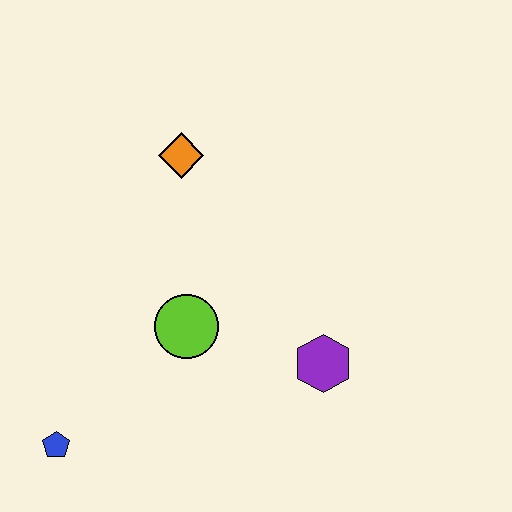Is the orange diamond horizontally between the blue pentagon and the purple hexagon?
Yes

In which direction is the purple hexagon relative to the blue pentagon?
The purple hexagon is to the right of the blue pentagon.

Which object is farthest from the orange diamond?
The blue pentagon is farthest from the orange diamond.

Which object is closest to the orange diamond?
The lime circle is closest to the orange diamond.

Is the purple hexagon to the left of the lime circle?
No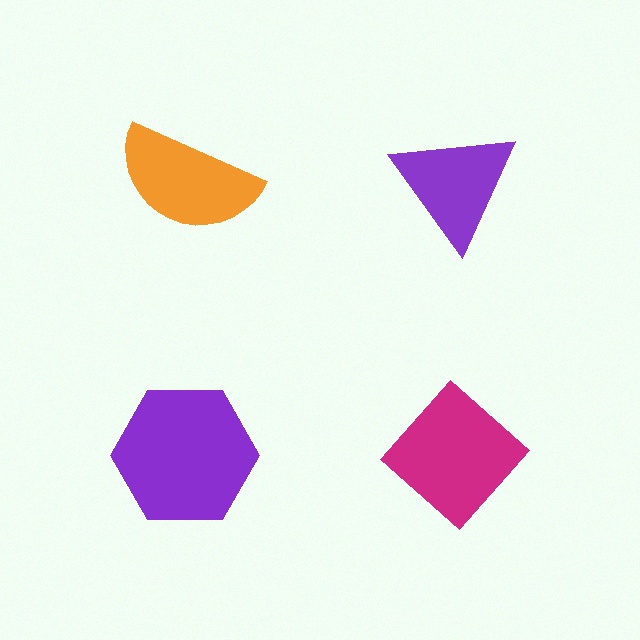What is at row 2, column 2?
A magenta diamond.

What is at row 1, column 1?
An orange semicircle.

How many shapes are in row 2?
2 shapes.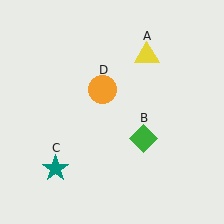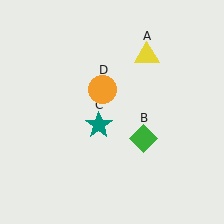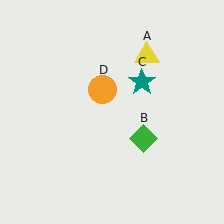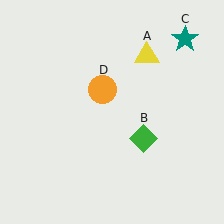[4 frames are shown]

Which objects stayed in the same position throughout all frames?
Yellow triangle (object A) and green diamond (object B) and orange circle (object D) remained stationary.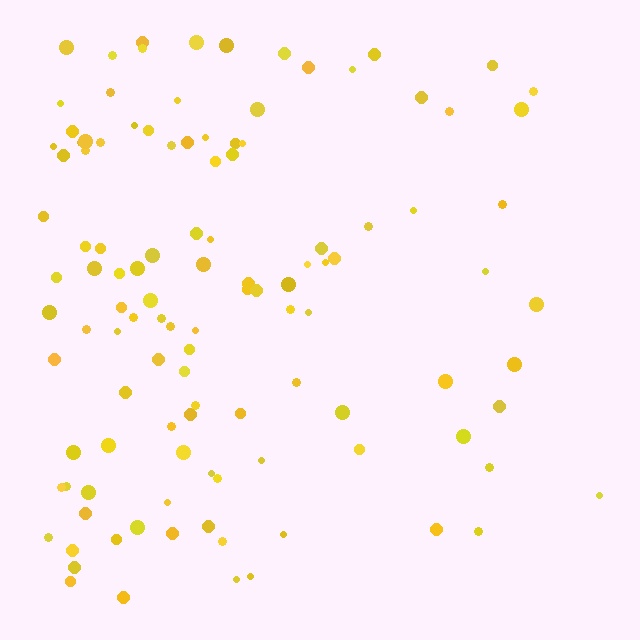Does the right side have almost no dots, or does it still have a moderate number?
Still a moderate number, just noticeably fewer than the left.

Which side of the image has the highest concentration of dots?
The left.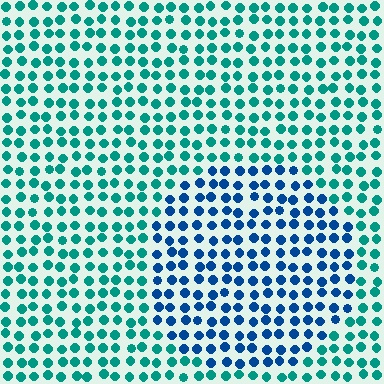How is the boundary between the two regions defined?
The boundary is defined purely by a slight shift in hue (about 41 degrees). Spacing, size, and orientation are identical on both sides.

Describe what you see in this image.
The image is filled with small teal elements in a uniform arrangement. A circle-shaped region is visible where the elements are tinted to a slightly different hue, forming a subtle color boundary.